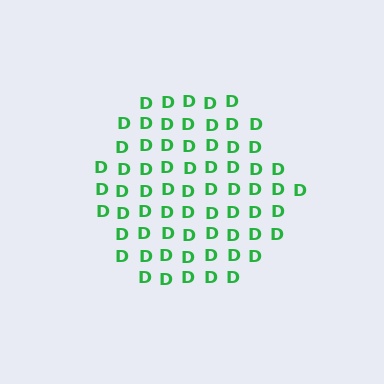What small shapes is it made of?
It is made of small letter D's.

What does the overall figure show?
The overall figure shows a hexagon.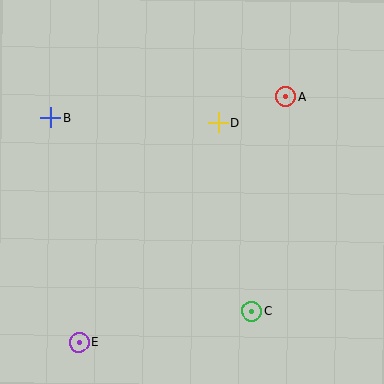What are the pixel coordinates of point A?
Point A is at (286, 97).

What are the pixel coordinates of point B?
Point B is at (50, 117).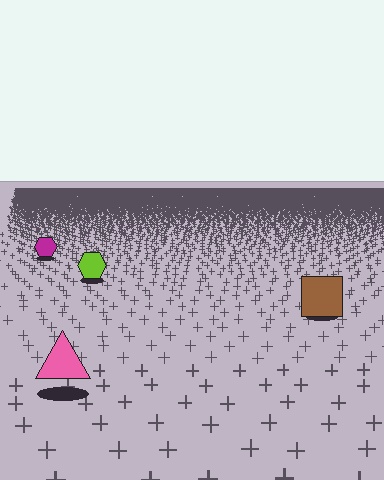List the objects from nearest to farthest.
From nearest to farthest: the pink triangle, the brown square, the lime hexagon, the magenta hexagon.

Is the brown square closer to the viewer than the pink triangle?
No. The pink triangle is closer — you can tell from the texture gradient: the ground texture is coarser near it.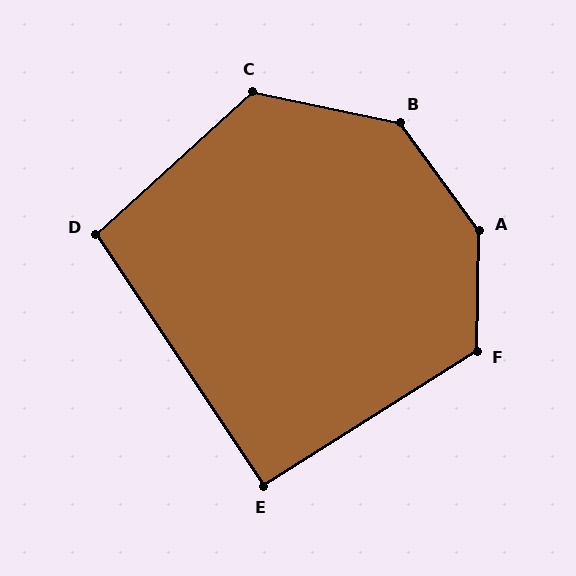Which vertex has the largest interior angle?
A, at approximately 143 degrees.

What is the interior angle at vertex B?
Approximately 138 degrees (obtuse).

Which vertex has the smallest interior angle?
E, at approximately 91 degrees.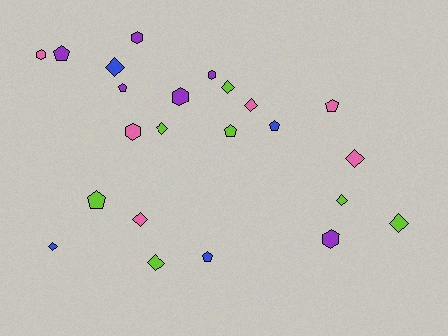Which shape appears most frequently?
Diamond, with 10 objects.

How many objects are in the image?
There are 23 objects.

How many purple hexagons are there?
There are 4 purple hexagons.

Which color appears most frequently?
Lime, with 7 objects.